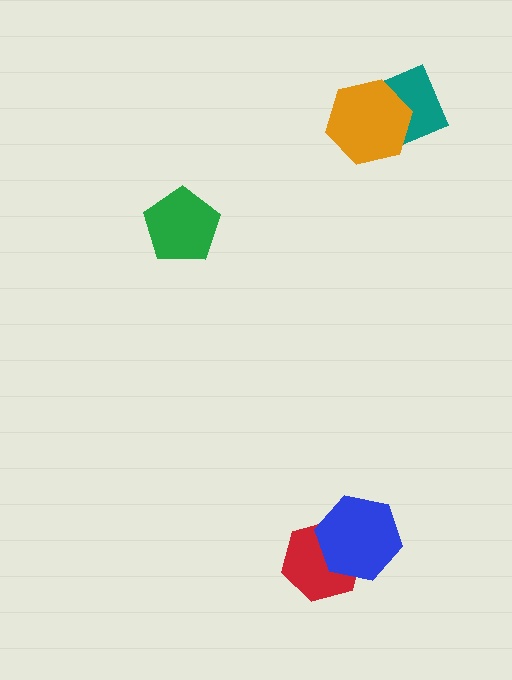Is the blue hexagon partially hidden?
No, no other shape covers it.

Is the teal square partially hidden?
Yes, it is partially covered by another shape.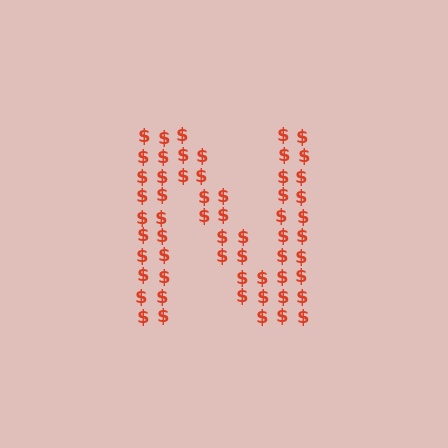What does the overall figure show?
The overall figure shows the letter N.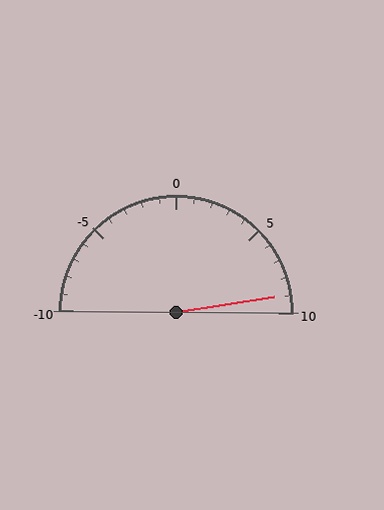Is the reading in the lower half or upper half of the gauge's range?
The reading is in the upper half of the range (-10 to 10).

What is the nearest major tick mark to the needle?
The nearest major tick mark is 10.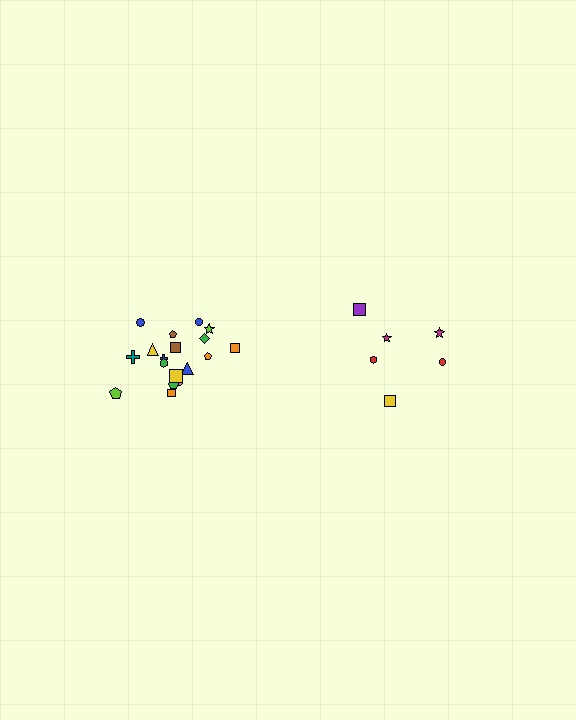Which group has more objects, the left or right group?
The left group.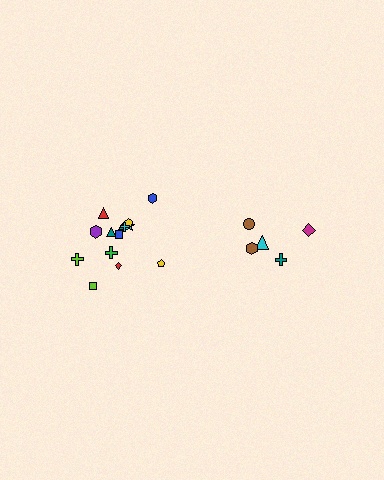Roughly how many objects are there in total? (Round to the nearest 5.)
Roughly 20 objects in total.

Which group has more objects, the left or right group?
The left group.